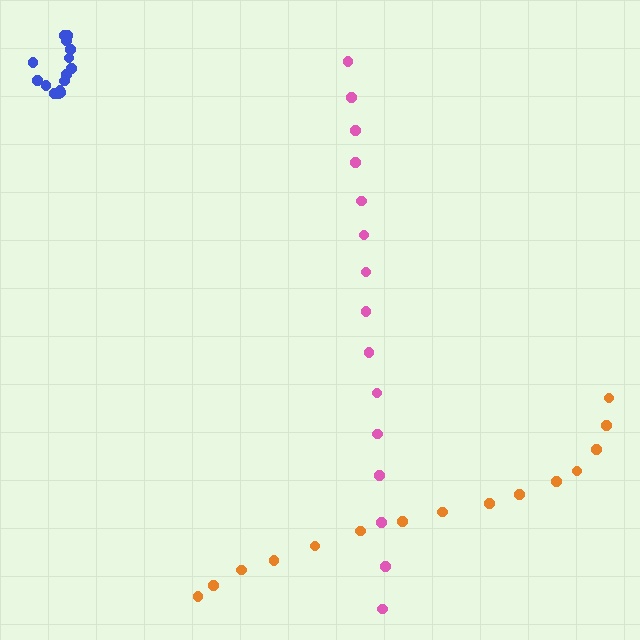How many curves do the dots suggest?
There are 3 distinct paths.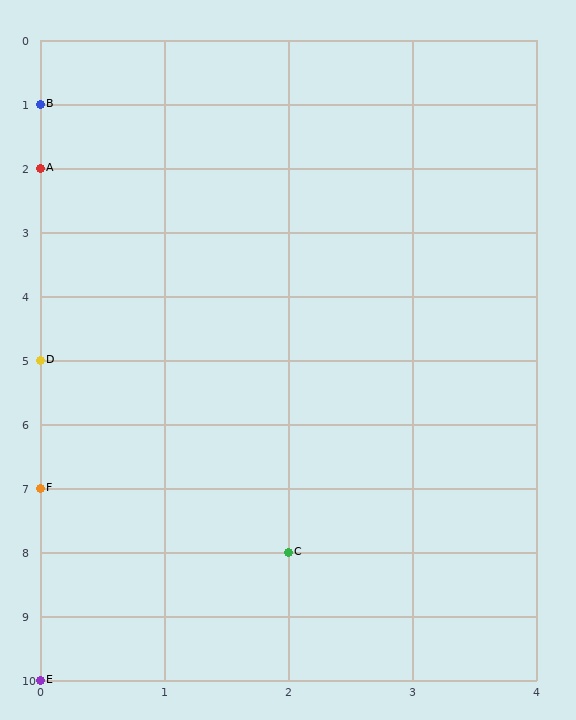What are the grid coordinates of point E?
Point E is at grid coordinates (0, 10).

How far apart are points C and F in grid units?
Points C and F are 2 columns and 1 row apart (about 2.2 grid units diagonally).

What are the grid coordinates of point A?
Point A is at grid coordinates (0, 2).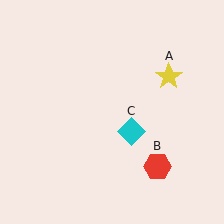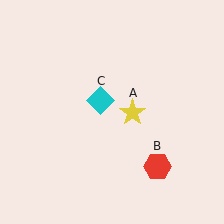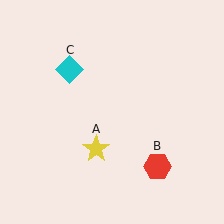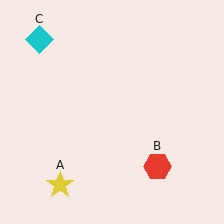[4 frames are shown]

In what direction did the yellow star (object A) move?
The yellow star (object A) moved down and to the left.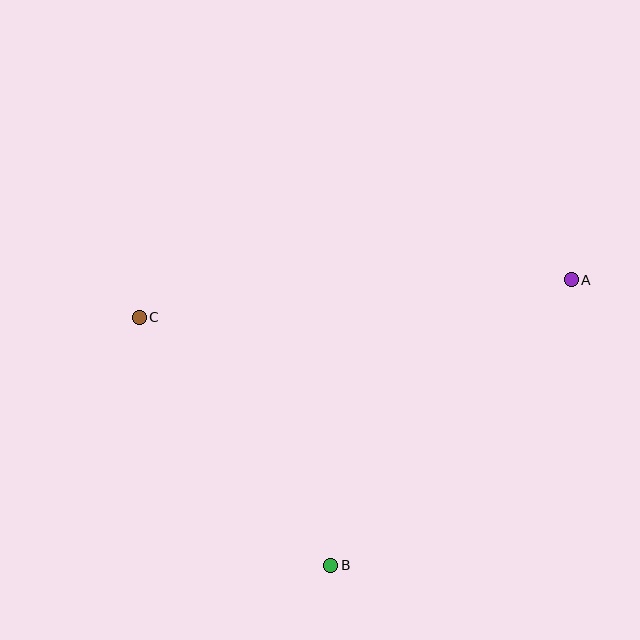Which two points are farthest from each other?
Points A and C are farthest from each other.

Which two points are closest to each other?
Points B and C are closest to each other.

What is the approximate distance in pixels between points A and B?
The distance between A and B is approximately 373 pixels.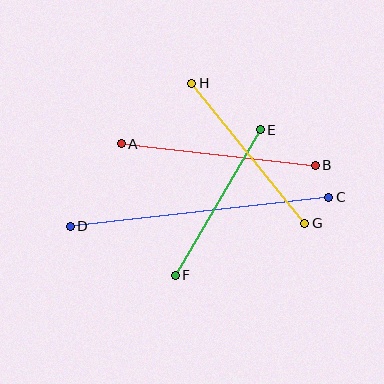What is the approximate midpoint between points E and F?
The midpoint is at approximately (218, 202) pixels.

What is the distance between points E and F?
The distance is approximately 168 pixels.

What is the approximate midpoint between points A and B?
The midpoint is at approximately (218, 154) pixels.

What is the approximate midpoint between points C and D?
The midpoint is at approximately (199, 212) pixels.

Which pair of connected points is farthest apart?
Points C and D are farthest apart.